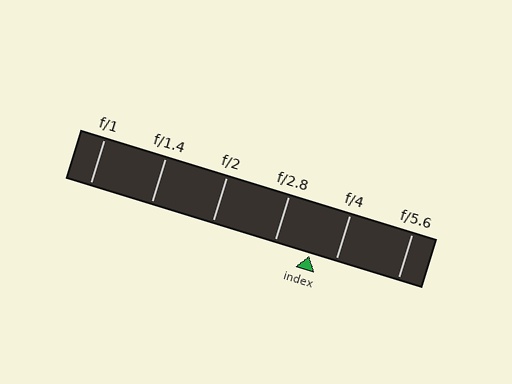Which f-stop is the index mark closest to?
The index mark is closest to f/4.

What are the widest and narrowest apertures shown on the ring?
The widest aperture shown is f/1 and the narrowest is f/5.6.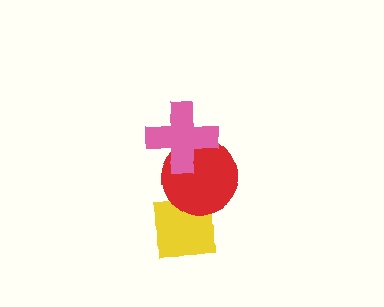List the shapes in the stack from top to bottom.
From top to bottom: the pink cross, the red circle, the yellow square.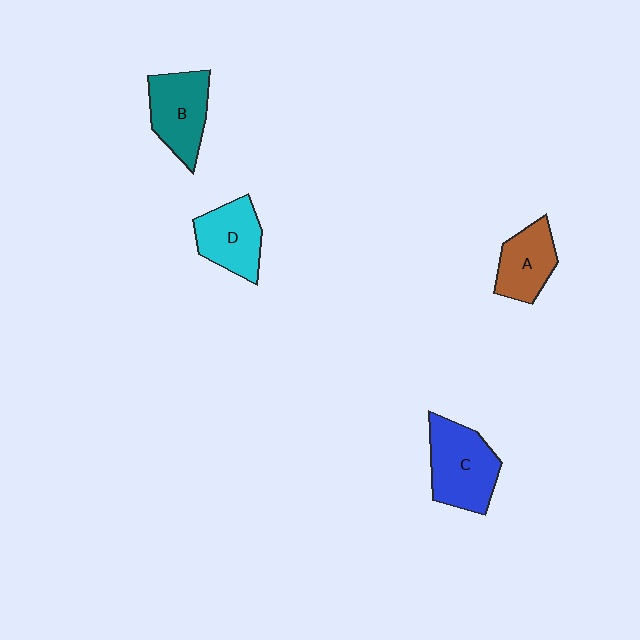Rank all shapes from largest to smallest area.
From largest to smallest: C (blue), B (teal), D (cyan), A (brown).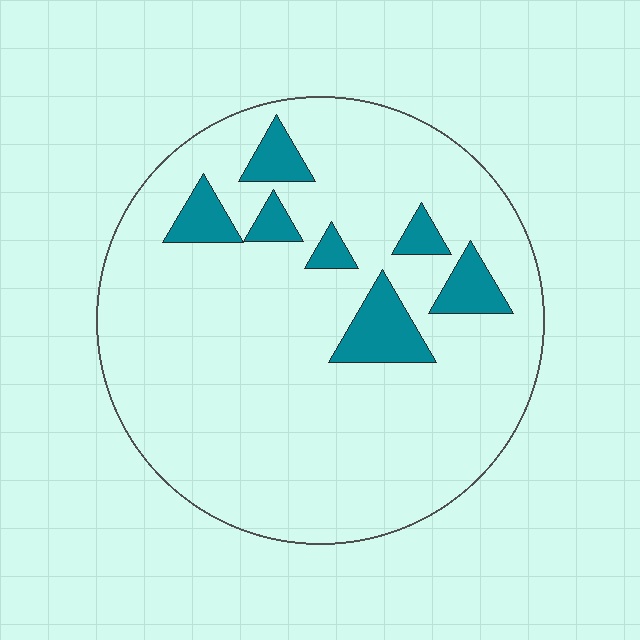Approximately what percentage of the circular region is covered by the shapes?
Approximately 10%.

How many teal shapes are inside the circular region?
7.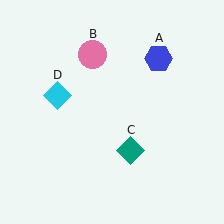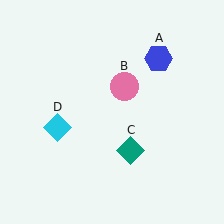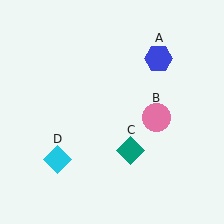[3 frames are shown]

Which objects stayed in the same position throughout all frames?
Blue hexagon (object A) and teal diamond (object C) remained stationary.